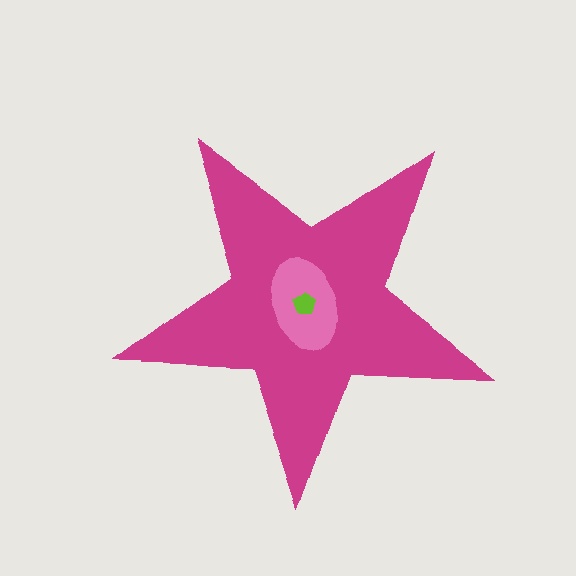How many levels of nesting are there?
3.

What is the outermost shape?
The magenta star.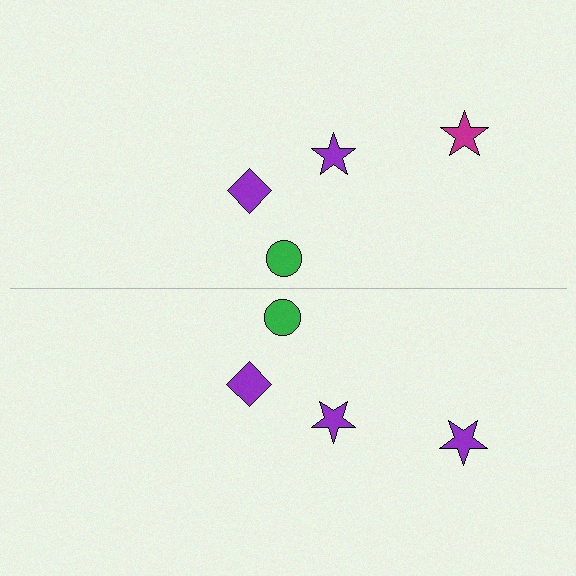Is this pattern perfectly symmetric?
No, the pattern is not perfectly symmetric. The purple star on the bottom side breaks the symmetry — its mirror counterpart is magenta.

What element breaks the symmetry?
The purple star on the bottom side breaks the symmetry — its mirror counterpart is magenta.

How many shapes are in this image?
There are 8 shapes in this image.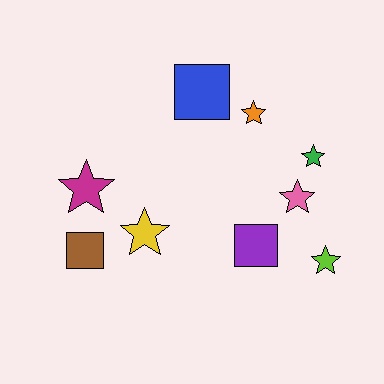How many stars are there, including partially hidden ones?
There are 6 stars.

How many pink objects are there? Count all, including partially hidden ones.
There is 1 pink object.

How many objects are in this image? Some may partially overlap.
There are 9 objects.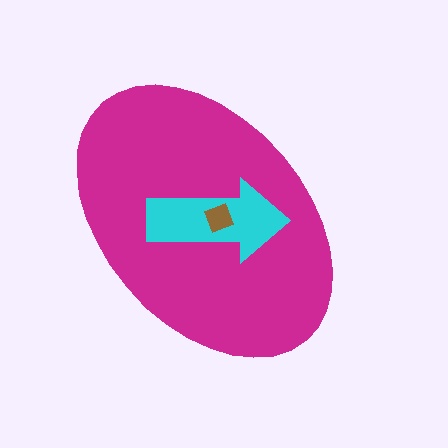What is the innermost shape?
The brown diamond.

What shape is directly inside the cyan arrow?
The brown diamond.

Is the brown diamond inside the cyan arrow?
Yes.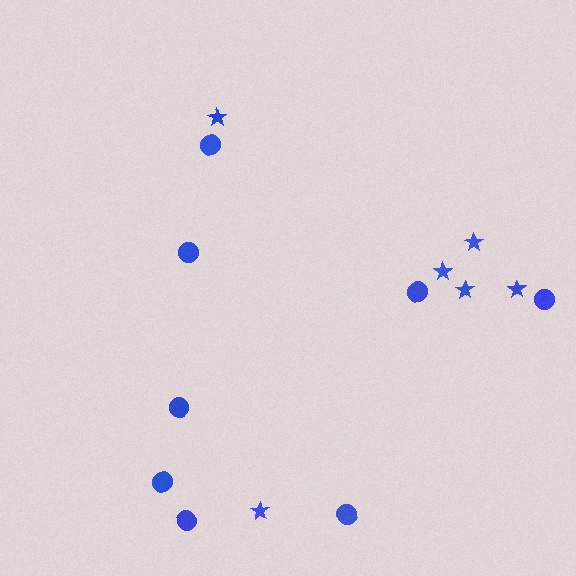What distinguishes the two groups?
There are 2 groups: one group of circles (8) and one group of stars (6).